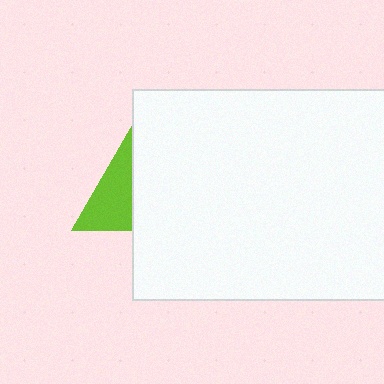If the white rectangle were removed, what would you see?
You would see the complete lime triangle.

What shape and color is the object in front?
The object in front is a white rectangle.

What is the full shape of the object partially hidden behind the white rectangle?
The partially hidden object is a lime triangle.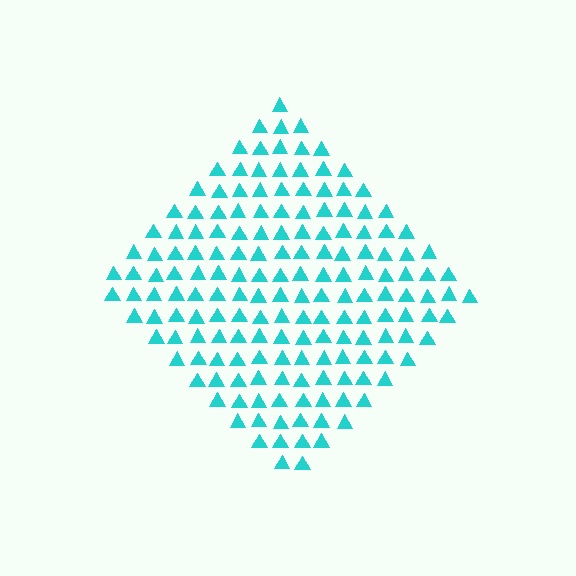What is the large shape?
The large shape is a diamond.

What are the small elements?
The small elements are triangles.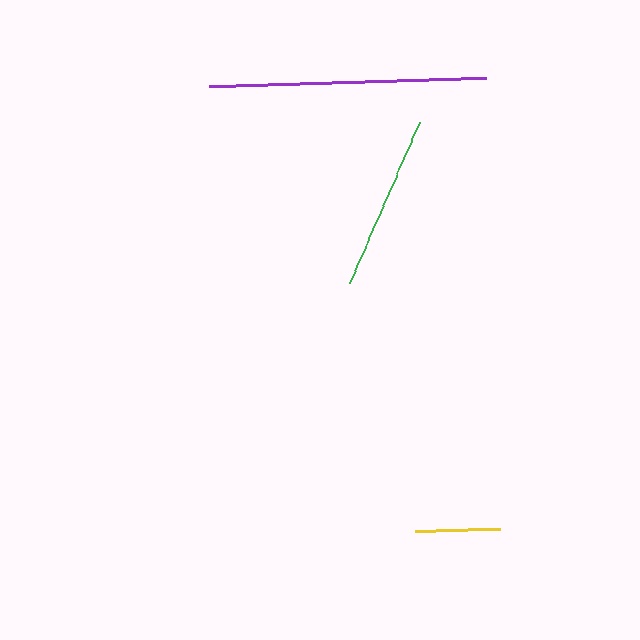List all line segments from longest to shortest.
From longest to shortest: purple, green, yellow.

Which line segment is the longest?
The purple line is the longest at approximately 276 pixels.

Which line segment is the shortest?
The yellow line is the shortest at approximately 85 pixels.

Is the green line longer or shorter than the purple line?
The purple line is longer than the green line.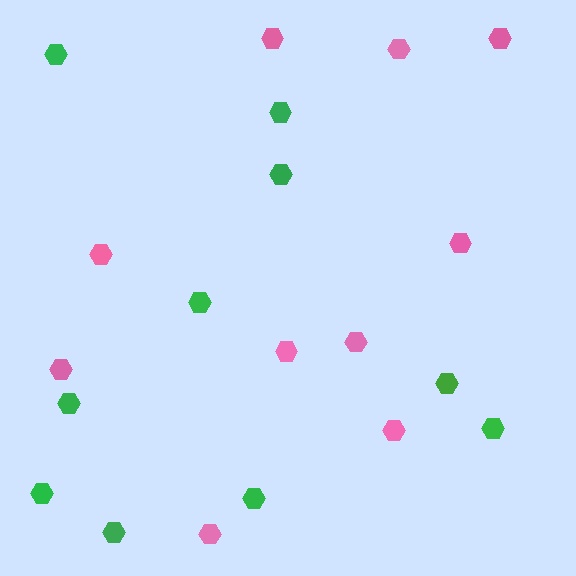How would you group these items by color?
There are 2 groups: one group of green hexagons (10) and one group of pink hexagons (10).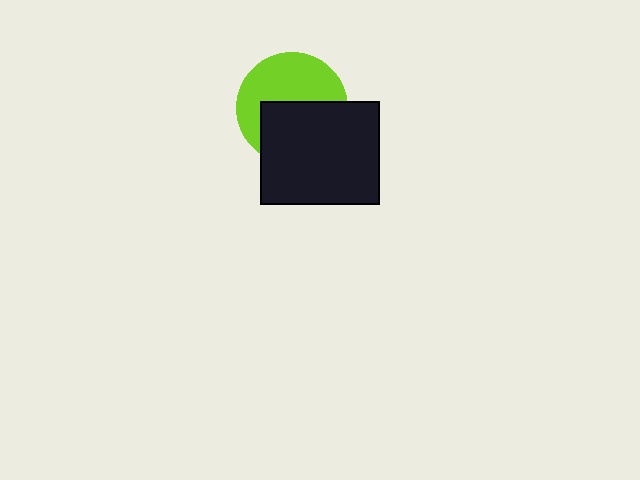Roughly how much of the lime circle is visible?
About half of it is visible (roughly 52%).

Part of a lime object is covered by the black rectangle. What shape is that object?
It is a circle.